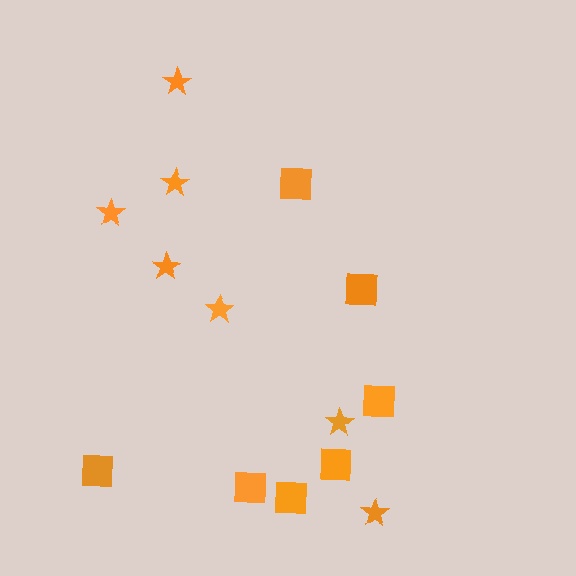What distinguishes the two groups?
There are 2 groups: one group of stars (7) and one group of squares (7).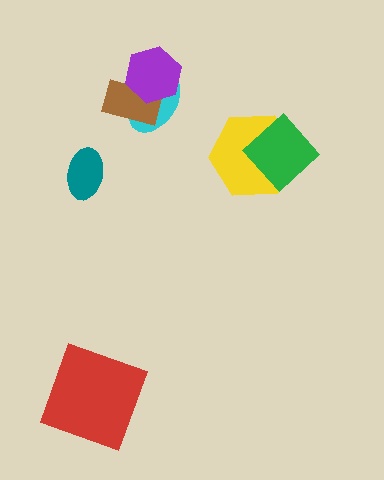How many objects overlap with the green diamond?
1 object overlaps with the green diamond.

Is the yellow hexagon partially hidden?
Yes, it is partially covered by another shape.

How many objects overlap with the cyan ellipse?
2 objects overlap with the cyan ellipse.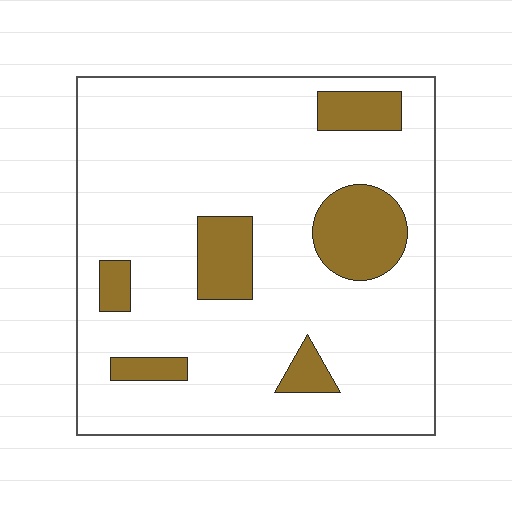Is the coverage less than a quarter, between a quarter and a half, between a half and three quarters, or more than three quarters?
Less than a quarter.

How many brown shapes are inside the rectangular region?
6.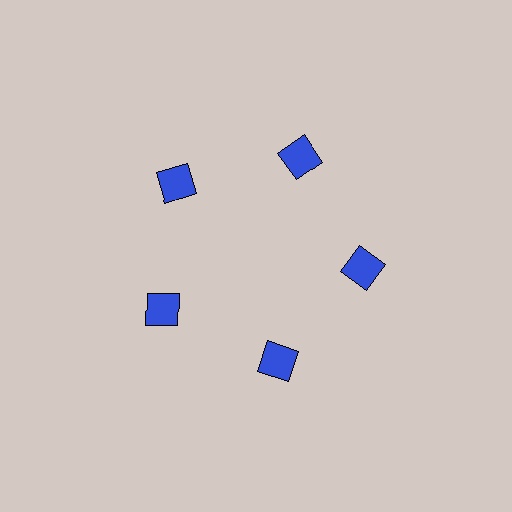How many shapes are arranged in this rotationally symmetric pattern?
There are 5 shapes, arranged in 5 groups of 1.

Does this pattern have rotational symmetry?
Yes, this pattern has 5-fold rotational symmetry. It looks the same after rotating 72 degrees around the center.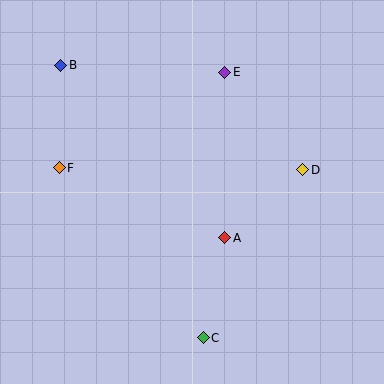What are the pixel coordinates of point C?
Point C is at (203, 338).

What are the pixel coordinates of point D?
Point D is at (303, 170).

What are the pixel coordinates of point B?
Point B is at (61, 65).